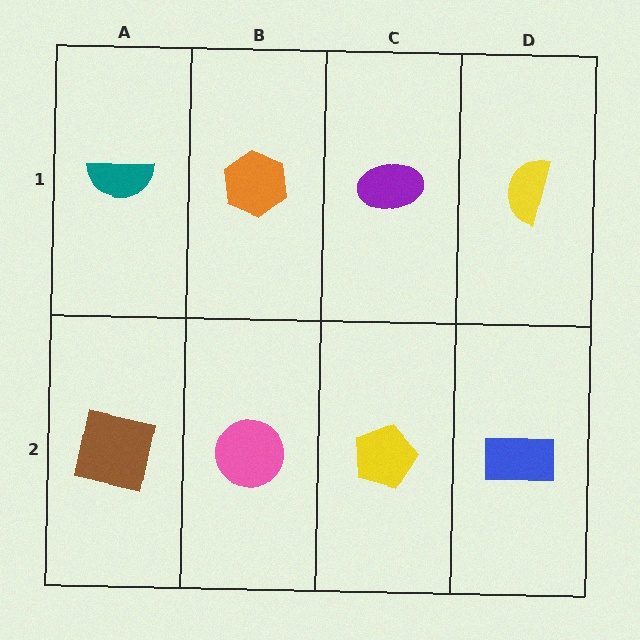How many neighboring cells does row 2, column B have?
3.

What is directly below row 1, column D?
A blue rectangle.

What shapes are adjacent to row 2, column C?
A purple ellipse (row 1, column C), a pink circle (row 2, column B), a blue rectangle (row 2, column D).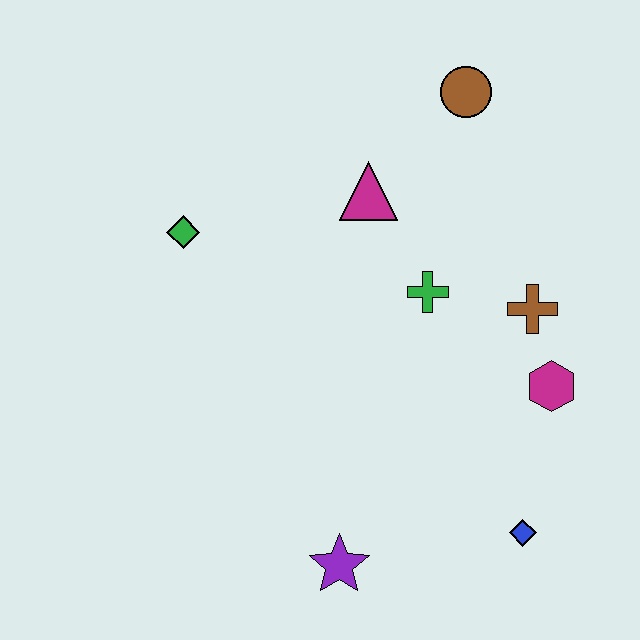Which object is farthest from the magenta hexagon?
The green diamond is farthest from the magenta hexagon.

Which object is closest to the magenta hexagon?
The brown cross is closest to the magenta hexagon.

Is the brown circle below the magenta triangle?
No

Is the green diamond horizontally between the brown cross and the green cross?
No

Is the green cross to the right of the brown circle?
No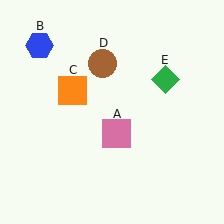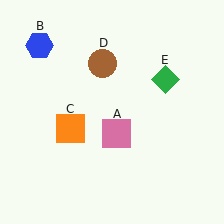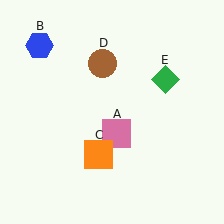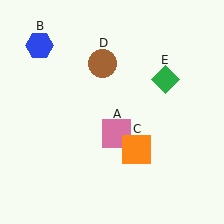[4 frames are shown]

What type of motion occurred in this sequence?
The orange square (object C) rotated counterclockwise around the center of the scene.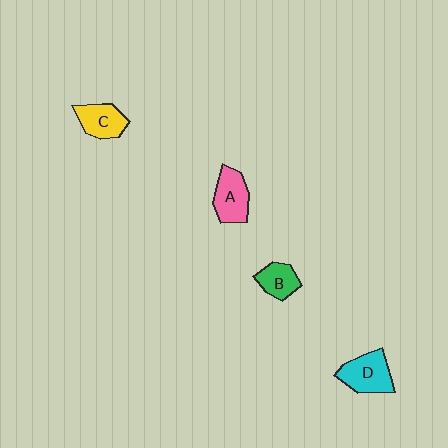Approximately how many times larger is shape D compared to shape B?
Approximately 1.5 times.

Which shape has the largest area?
Shape D (cyan).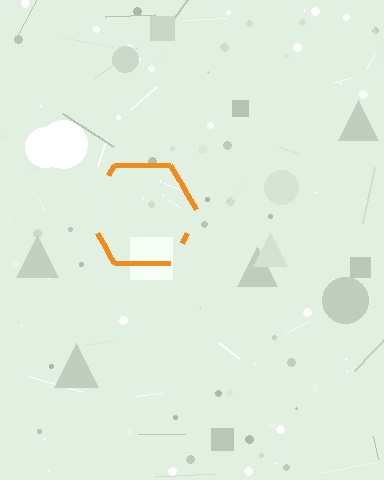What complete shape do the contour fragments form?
The contour fragments form a hexagon.